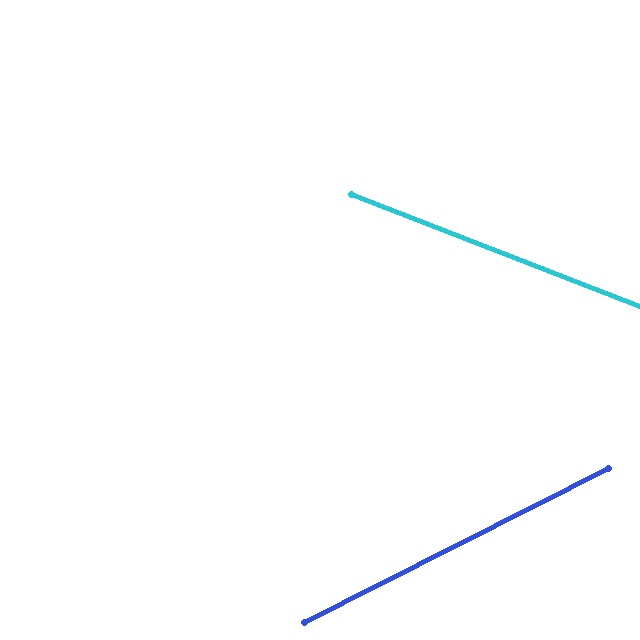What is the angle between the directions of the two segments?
Approximately 48 degrees.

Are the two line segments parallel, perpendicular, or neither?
Neither parallel nor perpendicular — they differ by about 48°.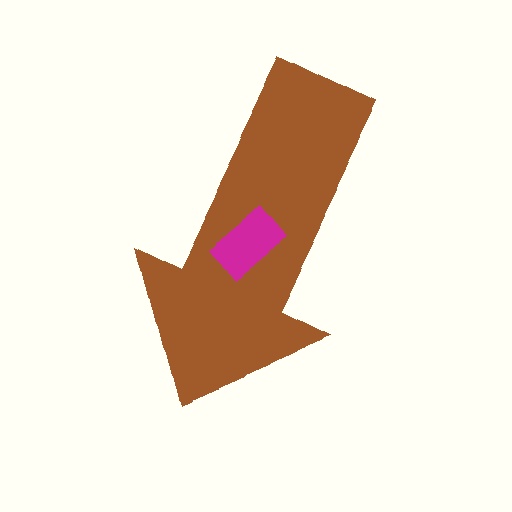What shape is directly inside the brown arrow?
The magenta rectangle.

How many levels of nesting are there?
2.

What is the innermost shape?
The magenta rectangle.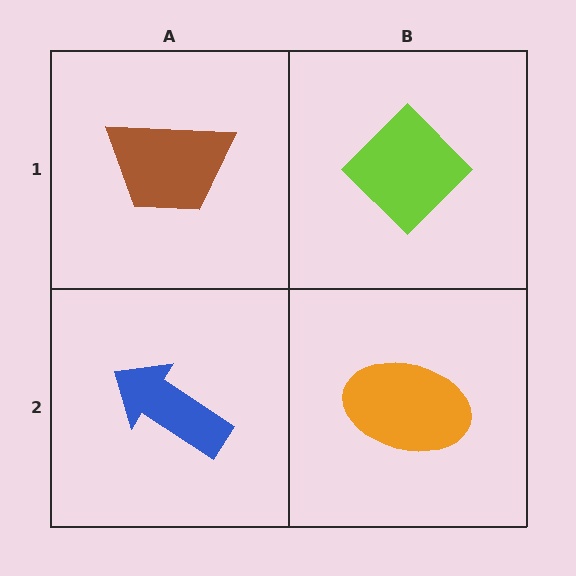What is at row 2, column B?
An orange ellipse.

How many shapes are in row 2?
2 shapes.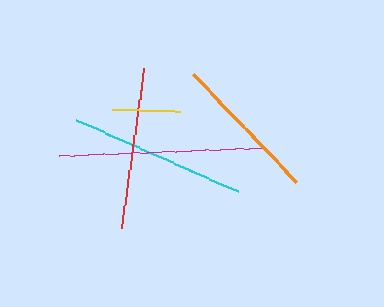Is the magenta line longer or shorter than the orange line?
The magenta line is longer than the orange line.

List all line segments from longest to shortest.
From longest to shortest: magenta, cyan, red, orange, yellow.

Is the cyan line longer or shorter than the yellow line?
The cyan line is longer than the yellow line.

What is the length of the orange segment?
The orange segment is approximately 150 pixels long.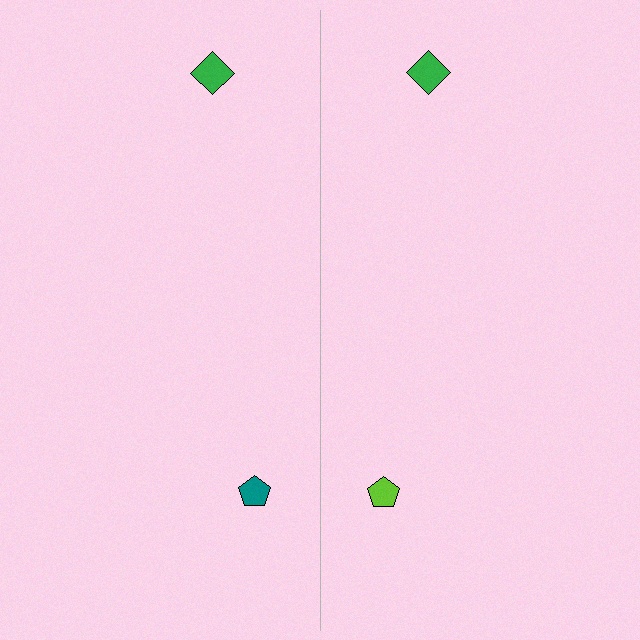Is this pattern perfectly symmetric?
No, the pattern is not perfectly symmetric. The lime pentagon on the right side breaks the symmetry — its mirror counterpart is teal.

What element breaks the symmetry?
The lime pentagon on the right side breaks the symmetry — its mirror counterpart is teal.